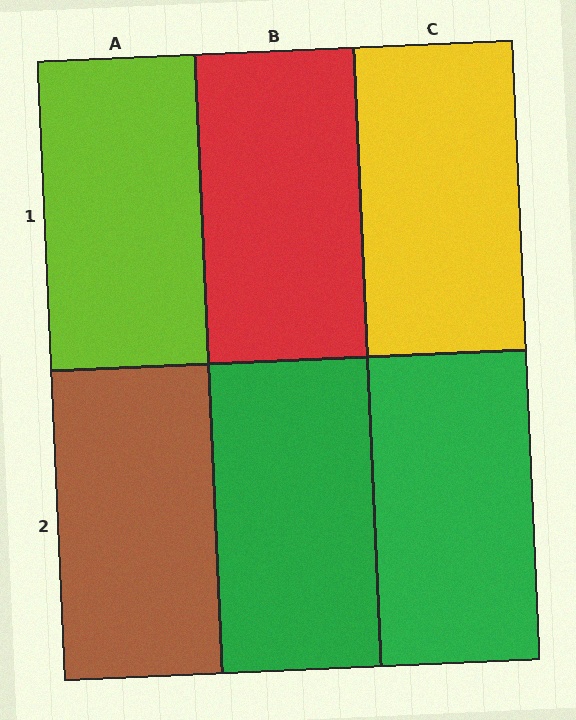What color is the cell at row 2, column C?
Green.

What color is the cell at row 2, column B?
Green.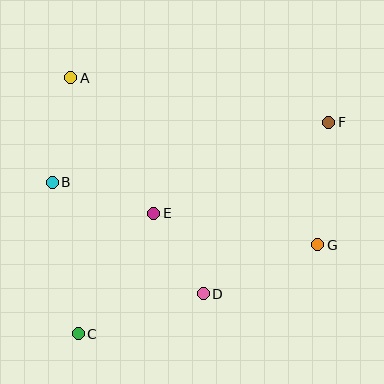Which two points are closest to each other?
Points D and E are closest to each other.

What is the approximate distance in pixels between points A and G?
The distance between A and G is approximately 298 pixels.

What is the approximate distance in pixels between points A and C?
The distance between A and C is approximately 256 pixels.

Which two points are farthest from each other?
Points C and F are farthest from each other.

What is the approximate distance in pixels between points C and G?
The distance between C and G is approximately 255 pixels.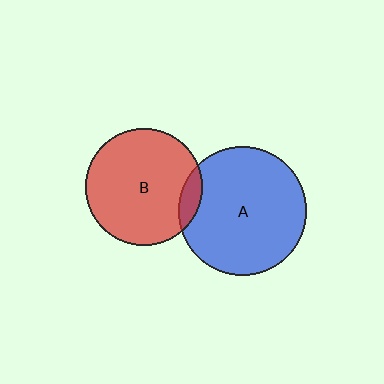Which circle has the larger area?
Circle A (blue).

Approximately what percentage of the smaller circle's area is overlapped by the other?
Approximately 10%.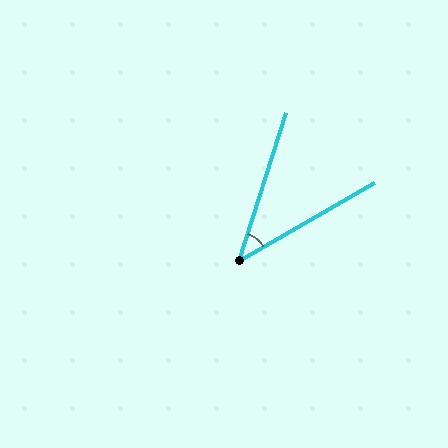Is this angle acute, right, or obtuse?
It is acute.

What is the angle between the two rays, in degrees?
Approximately 43 degrees.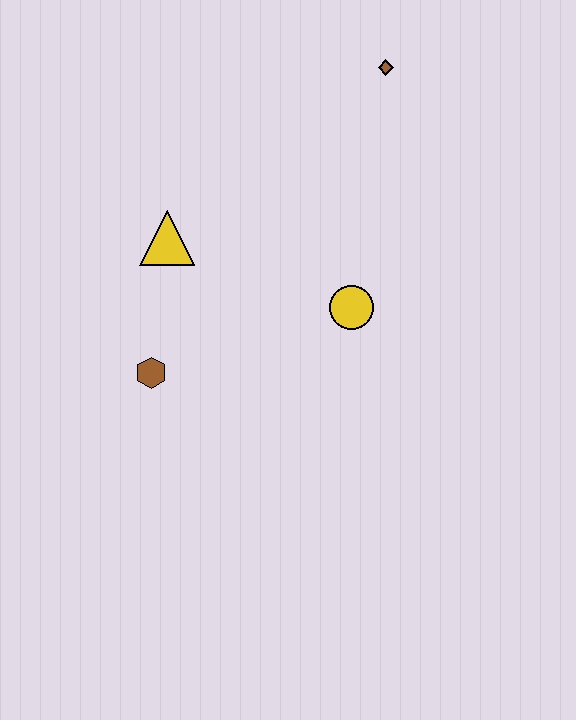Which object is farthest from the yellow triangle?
The brown diamond is farthest from the yellow triangle.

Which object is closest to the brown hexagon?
The yellow triangle is closest to the brown hexagon.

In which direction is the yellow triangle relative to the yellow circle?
The yellow triangle is to the left of the yellow circle.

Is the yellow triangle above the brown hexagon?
Yes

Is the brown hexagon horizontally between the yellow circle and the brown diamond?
No